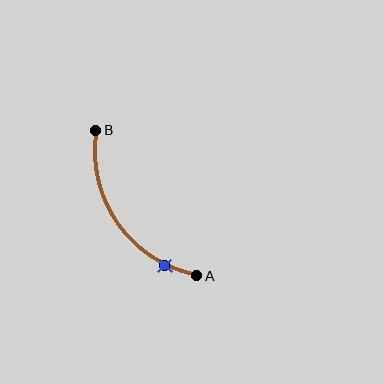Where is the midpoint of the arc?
The arc midpoint is the point on the curve farthest from the straight line joining A and B. It sits below and to the left of that line.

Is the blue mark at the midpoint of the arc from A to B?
No. The blue mark lies on the arc but is closer to endpoint A. The arc midpoint would be at the point on the curve equidistant along the arc from both A and B.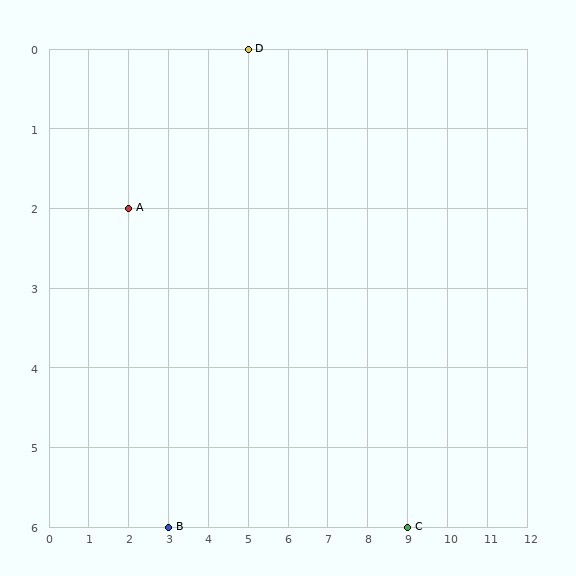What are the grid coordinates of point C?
Point C is at grid coordinates (9, 6).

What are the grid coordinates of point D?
Point D is at grid coordinates (5, 0).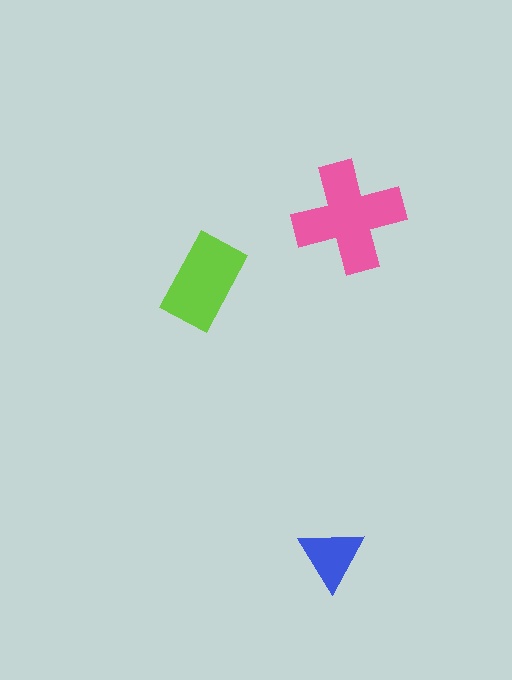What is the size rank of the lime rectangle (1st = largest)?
2nd.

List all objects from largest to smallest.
The pink cross, the lime rectangle, the blue triangle.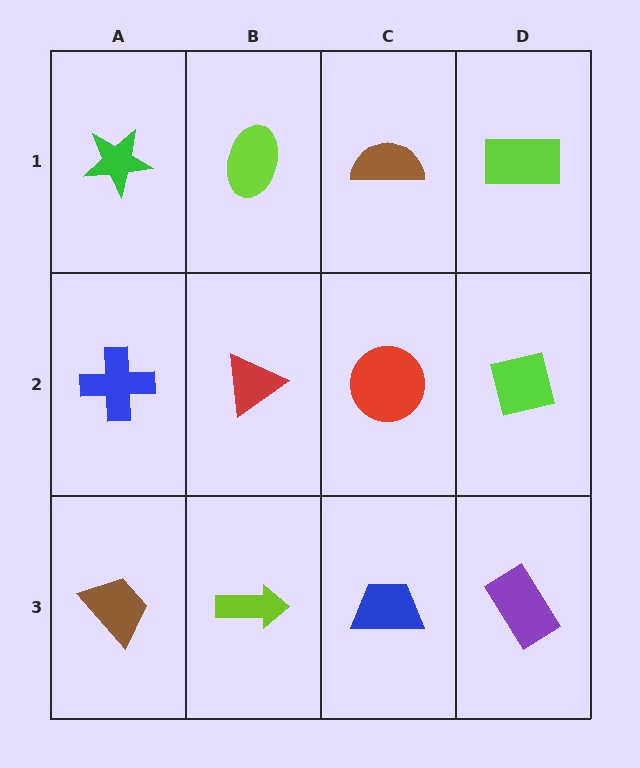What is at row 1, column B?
A lime ellipse.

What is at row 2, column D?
A lime square.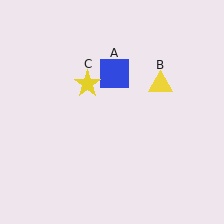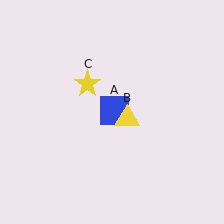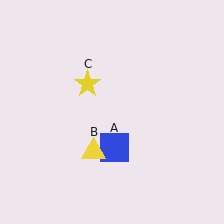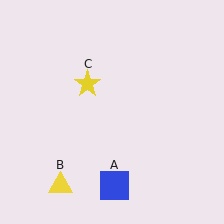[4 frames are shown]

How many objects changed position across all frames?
2 objects changed position: blue square (object A), yellow triangle (object B).